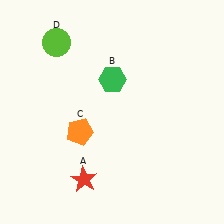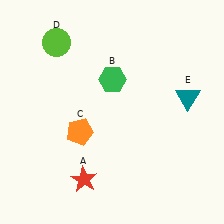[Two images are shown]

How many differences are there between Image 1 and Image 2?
There is 1 difference between the two images.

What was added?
A teal triangle (E) was added in Image 2.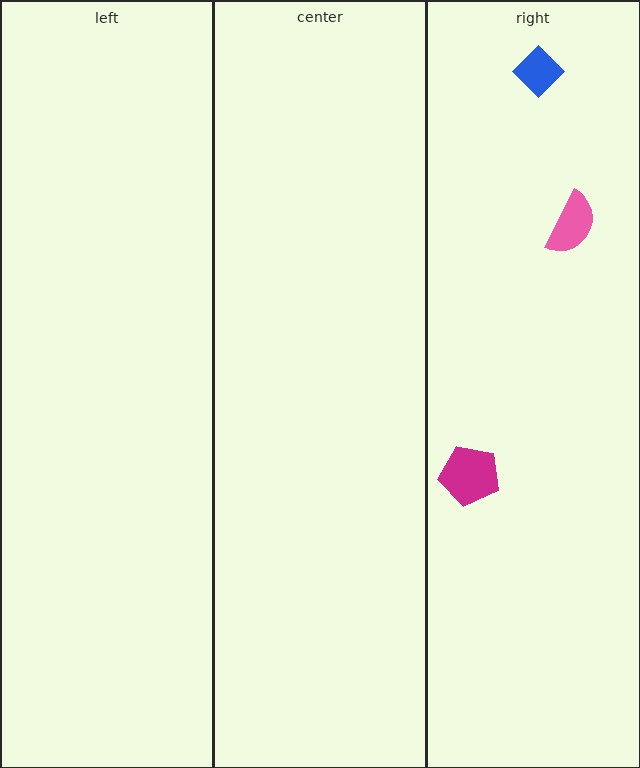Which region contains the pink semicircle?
The right region.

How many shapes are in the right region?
3.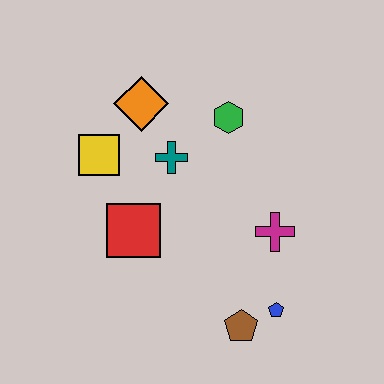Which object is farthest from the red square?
The blue pentagon is farthest from the red square.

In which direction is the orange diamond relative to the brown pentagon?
The orange diamond is above the brown pentagon.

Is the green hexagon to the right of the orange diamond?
Yes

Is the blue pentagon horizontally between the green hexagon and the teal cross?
No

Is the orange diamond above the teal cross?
Yes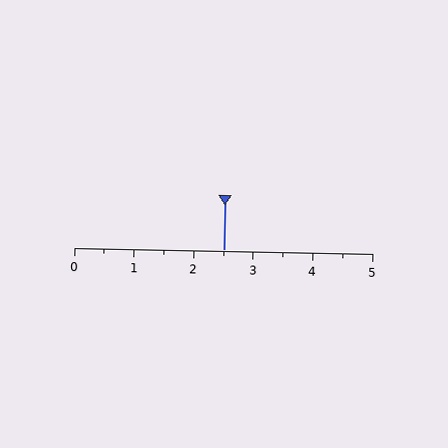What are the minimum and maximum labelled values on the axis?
The axis runs from 0 to 5.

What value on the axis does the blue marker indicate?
The marker indicates approximately 2.5.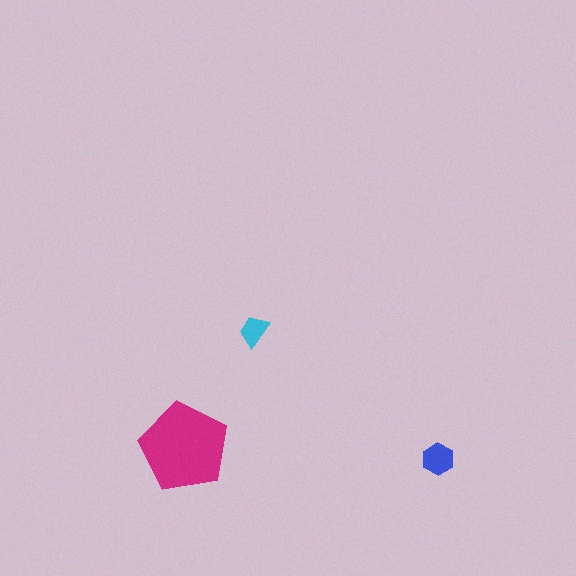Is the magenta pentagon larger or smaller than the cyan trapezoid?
Larger.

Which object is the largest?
The magenta pentagon.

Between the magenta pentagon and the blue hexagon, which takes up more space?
The magenta pentagon.